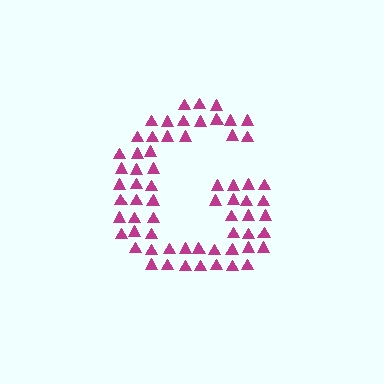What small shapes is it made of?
It is made of small triangles.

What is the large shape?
The large shape is the letter G.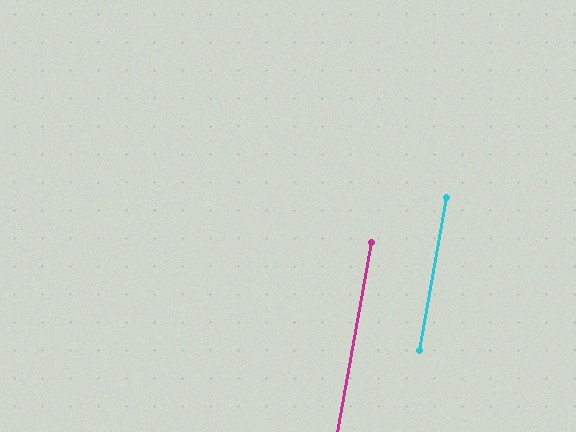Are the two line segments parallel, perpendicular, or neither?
Parallel — their directions differ by only 0.1°.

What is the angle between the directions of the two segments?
Approximately 0 degrees.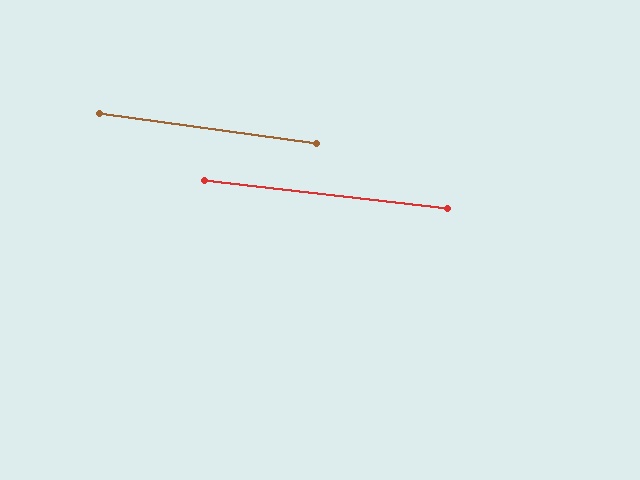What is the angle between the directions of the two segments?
Approximately 2 degrees.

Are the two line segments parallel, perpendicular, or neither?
Parallel — their directions differ by only 1.6°.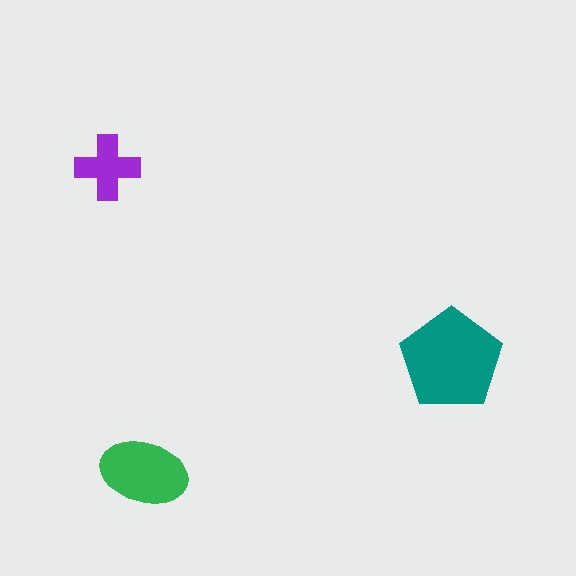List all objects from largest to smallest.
The teal pentagon, the green ellipse, the purple cross.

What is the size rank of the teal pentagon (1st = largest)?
1st.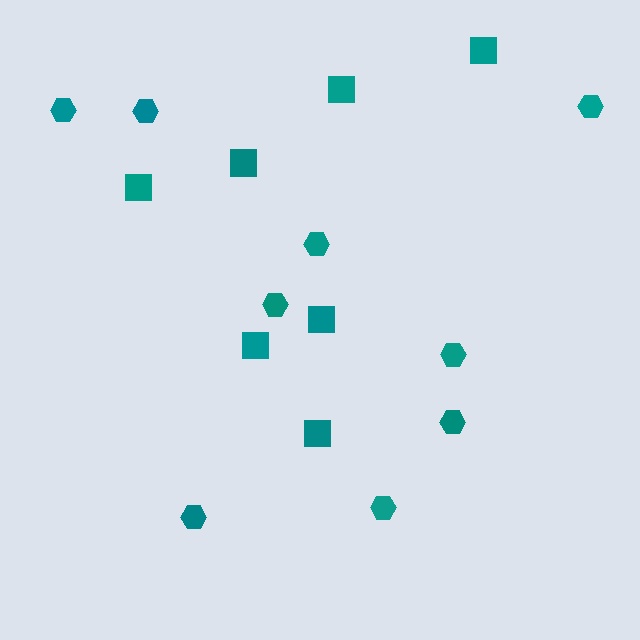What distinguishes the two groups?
There are 2 groups: one group of squares (7) and one group of hexagons (9).